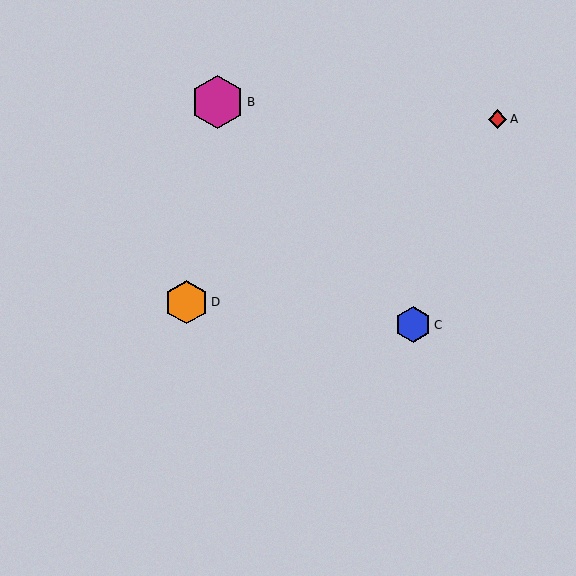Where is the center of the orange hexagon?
The center of the orange hexagon is at (187, 302).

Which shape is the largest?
The magenta hexagon (labeled B) is the largest.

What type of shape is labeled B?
Shape B is a magenta hexagon.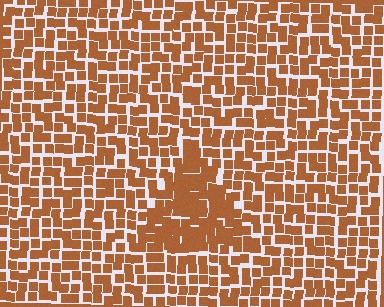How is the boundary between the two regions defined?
The boundary is defined by a change in element density (approximately 1.5x ratio). All elements are the same color, size, and shape.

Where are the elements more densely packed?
The elements are more densely packed inside the triangle boundary.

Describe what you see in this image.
The image contains small brown elements arranged at two different densities. A triangle-shaped region is visible where the elements are more densely packed than the surrounding area.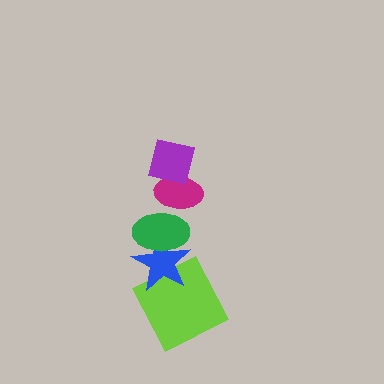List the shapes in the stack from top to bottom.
From top to bottom: the purple square, the magenta ellipse, the green ellipse, the blue star, the lime square.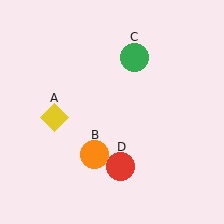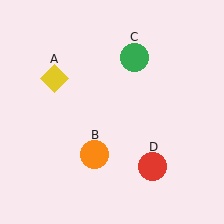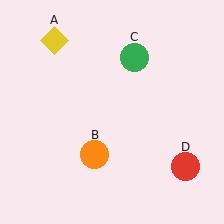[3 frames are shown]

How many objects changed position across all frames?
2 objects changed position: yellow diamond (object A), red circle (object D).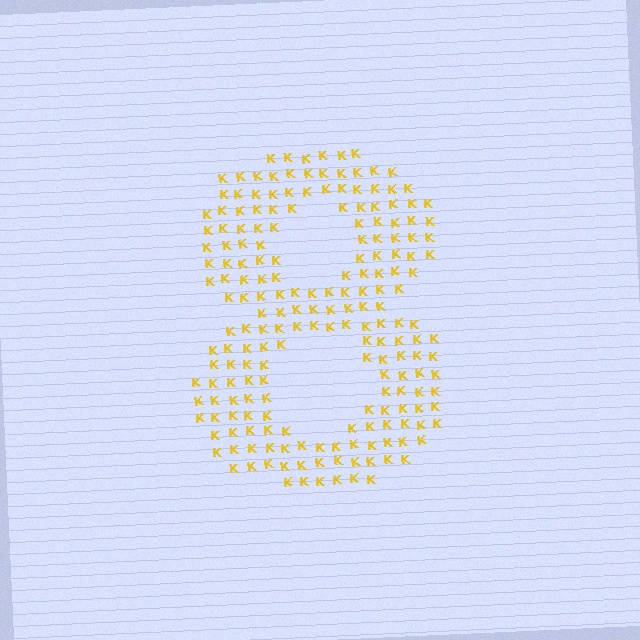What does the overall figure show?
The overall figure shows the digit 8.